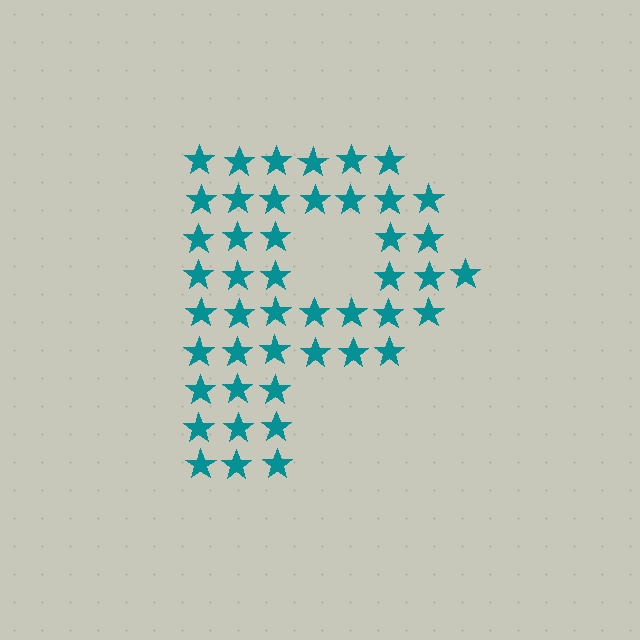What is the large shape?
The large shape is the letter P.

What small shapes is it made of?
It is made of small stars.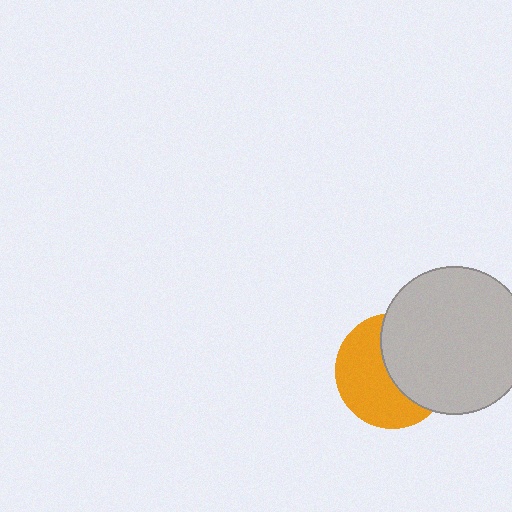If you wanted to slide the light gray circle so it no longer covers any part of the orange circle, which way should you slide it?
Slide it right — that is the most direct way to separate the two shapes.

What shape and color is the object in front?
The object in front is a light gray circle.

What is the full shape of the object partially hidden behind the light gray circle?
The partially hidden object is an orange circle.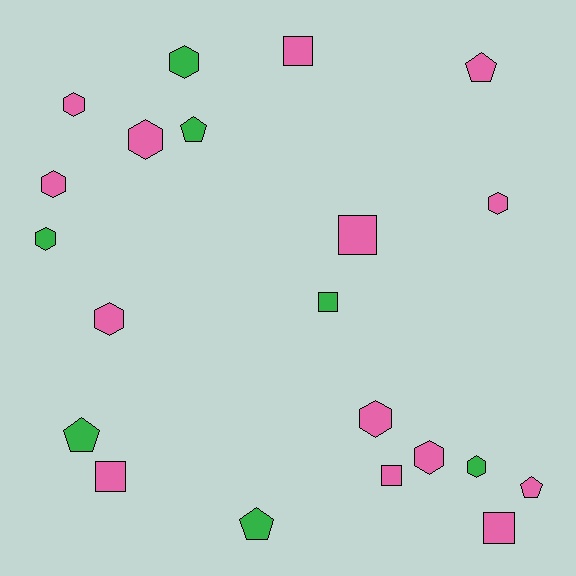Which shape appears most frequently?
Hexagon, with 10 objects.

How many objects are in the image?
There are 21 objects.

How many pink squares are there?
There are 5 pink squares.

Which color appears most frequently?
Pink, with 14 objects.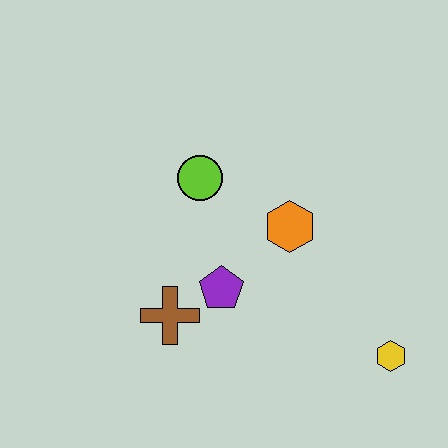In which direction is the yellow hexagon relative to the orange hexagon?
The yellow hexagon is below the orange hexagon.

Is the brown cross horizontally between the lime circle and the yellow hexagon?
No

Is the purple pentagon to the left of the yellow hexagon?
Yes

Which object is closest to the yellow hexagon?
The orange hexagon is closest to the yellow hexagon.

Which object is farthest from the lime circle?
The yellow hexagon is farthest from the lime circle.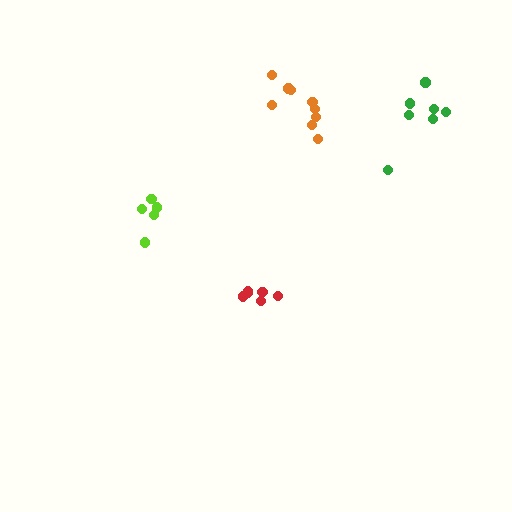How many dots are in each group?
Group 1: 6 dots, Group 2: 7 dots, Group 3: 9 dots, Group 4: 5 dots (27 total).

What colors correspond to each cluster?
The clusters are colored: red, green, orange, lime.